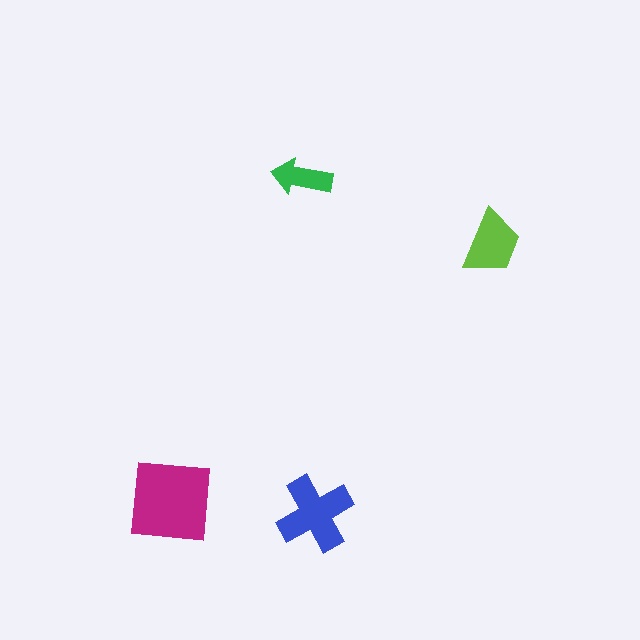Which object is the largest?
The magenta square.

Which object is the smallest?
The green arrow.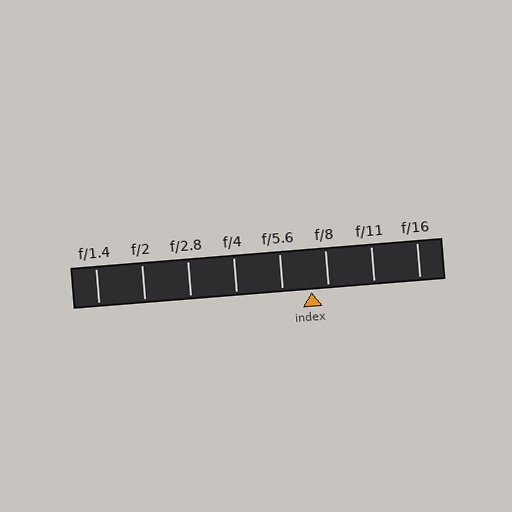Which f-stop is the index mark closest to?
The index mark is closest to f/8.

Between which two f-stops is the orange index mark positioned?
The index mark is between f/5.6 and f/8.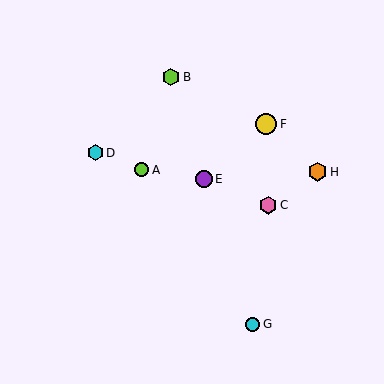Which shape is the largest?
The yellow circle (labeled F) is the largest.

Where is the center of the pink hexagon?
The center of the pink hexagon is at (268, 205).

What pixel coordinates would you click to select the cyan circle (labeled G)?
Click at (253, 324) to select the cyan circle G.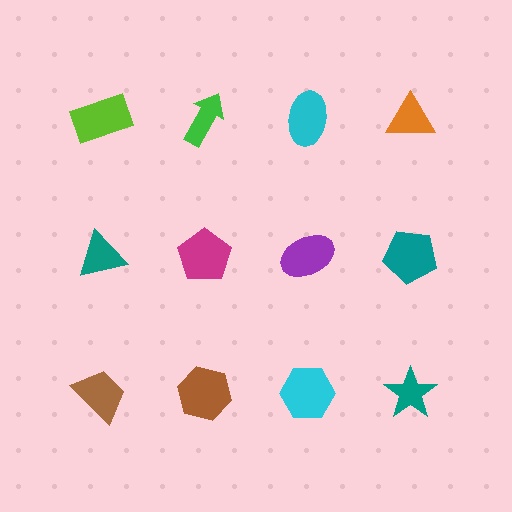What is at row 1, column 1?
A lime rectangle.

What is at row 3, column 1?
A brown trapezoid.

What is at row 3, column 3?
A cyan hexagon.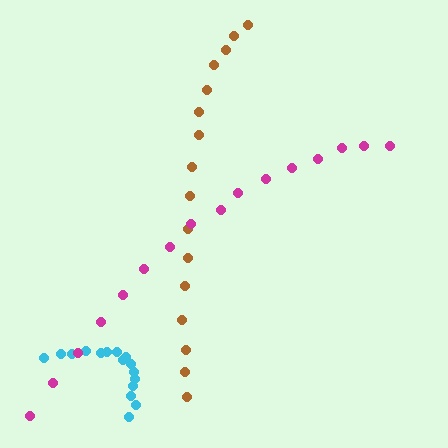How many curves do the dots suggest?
There are 3 distinct paths.